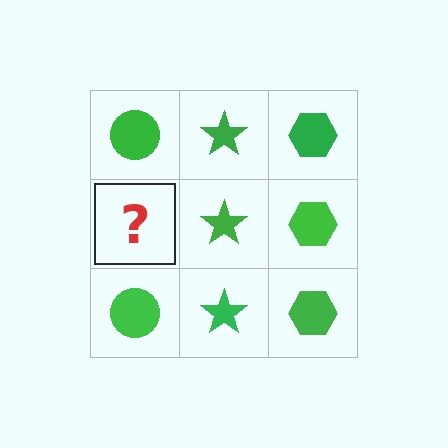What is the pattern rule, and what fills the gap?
The rule is that each column has a consistent shape. The gap should be filled with a green circle.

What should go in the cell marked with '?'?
The missing cell should contain a green circle.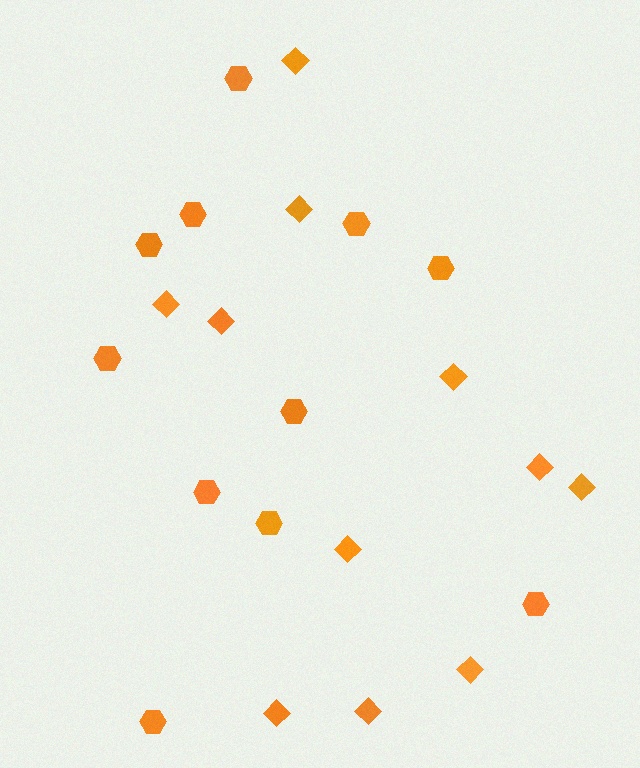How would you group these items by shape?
There are 2 groups: one group of hexagons (11) and one group of diamonds (11).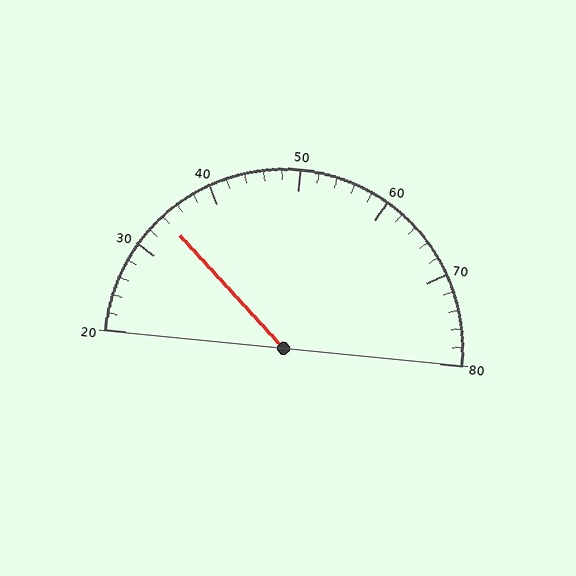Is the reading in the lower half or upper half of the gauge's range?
The reading is in the lower half of the range (20 to 80).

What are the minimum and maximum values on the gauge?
The gauge ranges from 20 to 80.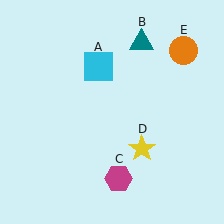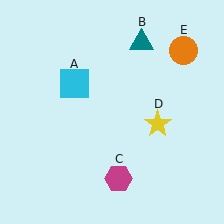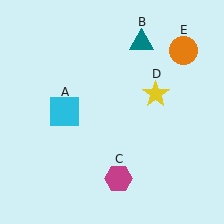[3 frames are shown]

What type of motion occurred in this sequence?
The cyan square (object A), yellow star (object D) rotated counterclockwise around the center of the scene.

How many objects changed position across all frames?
2 objects changed position: cyan square (object A), yellow star (object D).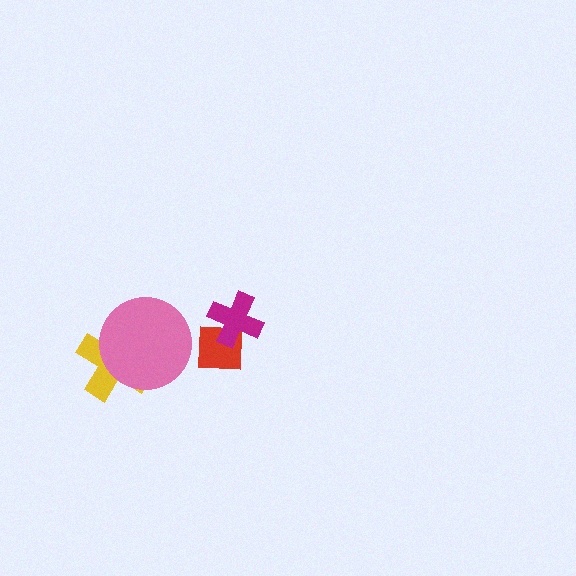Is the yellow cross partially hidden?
Yes, it is partially covered by another shape.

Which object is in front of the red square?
The magenta cross is in front of the red square.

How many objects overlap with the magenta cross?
1 object overlaps with the magenta cross.